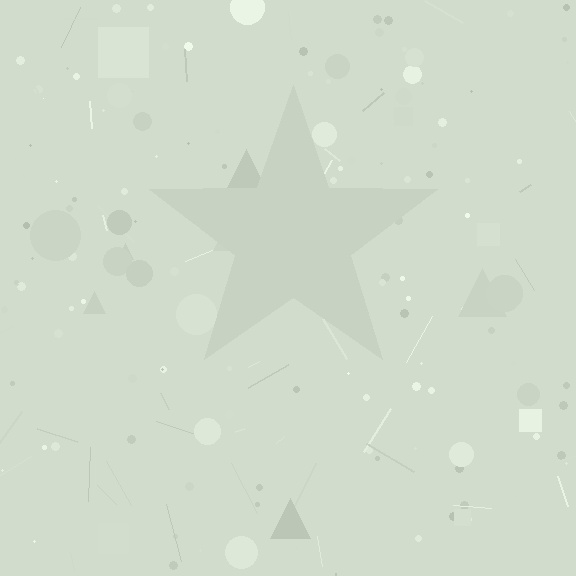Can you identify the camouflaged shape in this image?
The camouflaged shape is a star.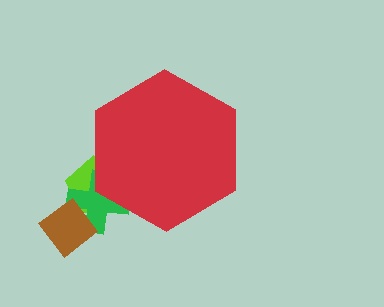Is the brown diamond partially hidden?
No, the brown diamond is fully visible.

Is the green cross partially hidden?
Yes, the green cross is partially hidden behind the red hexagon.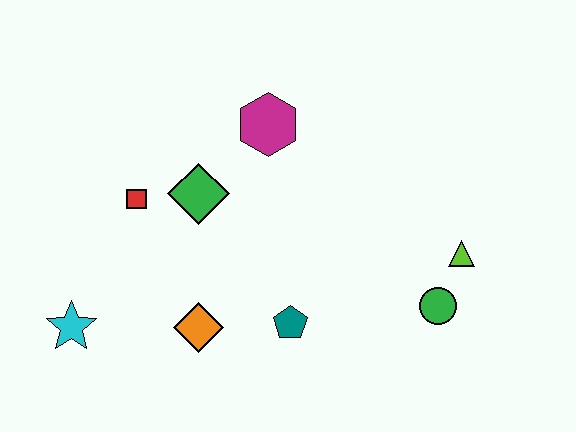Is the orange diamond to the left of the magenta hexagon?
Yes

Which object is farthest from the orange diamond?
The lime triangle is farthest from the orange diamond.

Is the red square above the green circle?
Yes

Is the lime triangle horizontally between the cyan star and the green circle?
No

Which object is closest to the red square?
The green diamond is closest to the red square.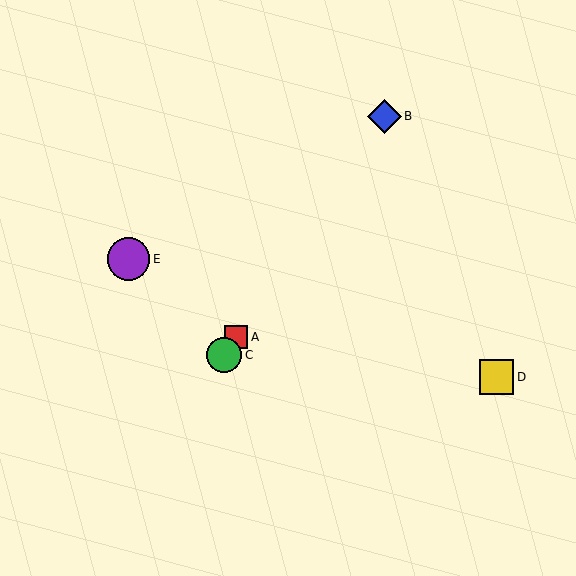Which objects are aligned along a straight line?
Objects A, B, C are aligned along a straight line.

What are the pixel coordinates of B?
Object B is at (384, 116).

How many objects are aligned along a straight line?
3 objects (A, B, C) are aligned along a straight line.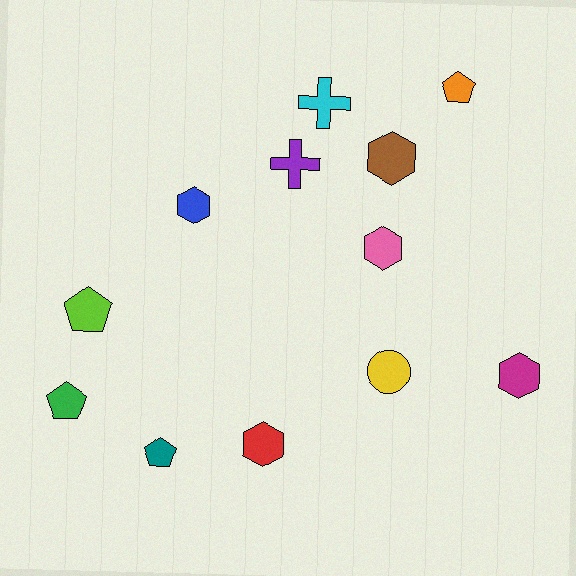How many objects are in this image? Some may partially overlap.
There are 12 objects.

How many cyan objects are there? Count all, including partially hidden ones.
There is 1 cyan object.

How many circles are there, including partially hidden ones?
There is 1 circle.